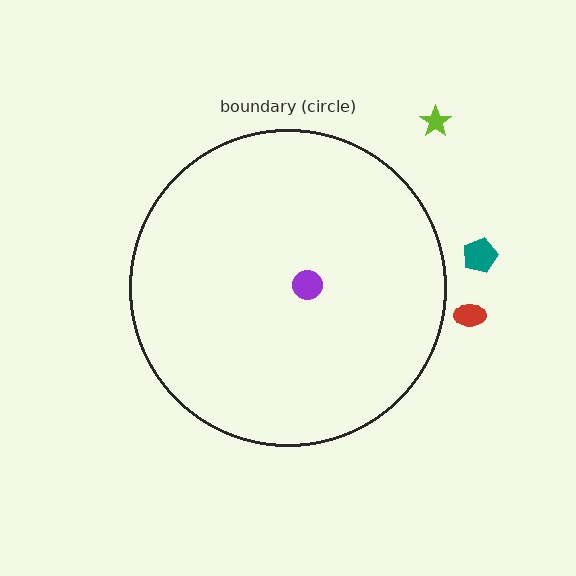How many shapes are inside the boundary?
1 inside, 3 outside.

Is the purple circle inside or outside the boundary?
Inside.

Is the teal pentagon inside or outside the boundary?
Outside.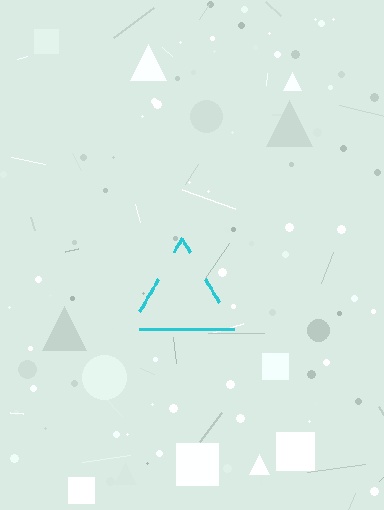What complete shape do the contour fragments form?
The contour fragments form a triangle.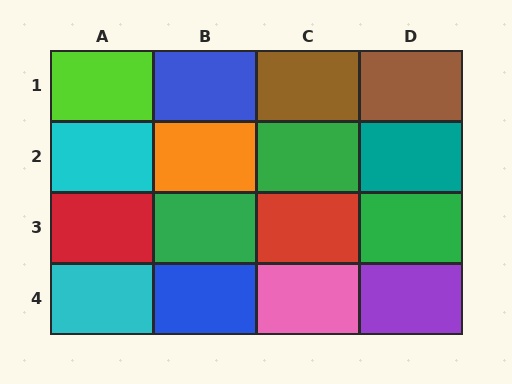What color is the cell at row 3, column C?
Red.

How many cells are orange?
1 cell is orange.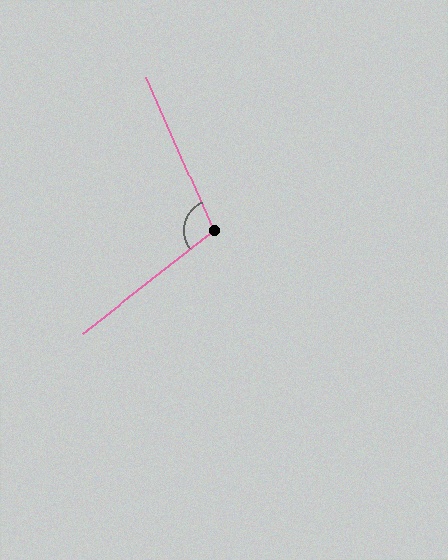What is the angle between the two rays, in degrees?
Approximately 104 degrees.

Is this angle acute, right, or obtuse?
It is obtuse.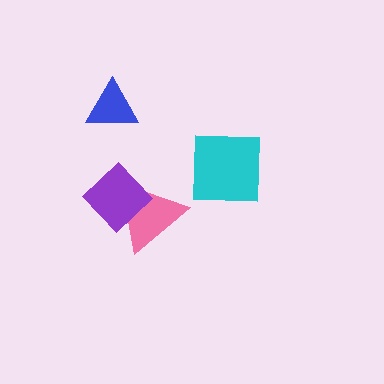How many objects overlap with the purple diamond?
1 object overlaps with the purple diamond.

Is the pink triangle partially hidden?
Yes, it is partially covered by another shape.